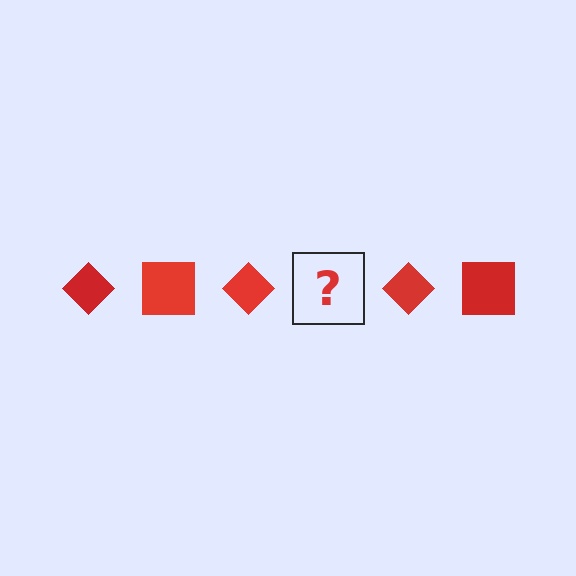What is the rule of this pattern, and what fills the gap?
The rule is that the pattern cycles through diamond, square shapes in red. The gap should be filled with a red square.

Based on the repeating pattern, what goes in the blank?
The blank should be a red square.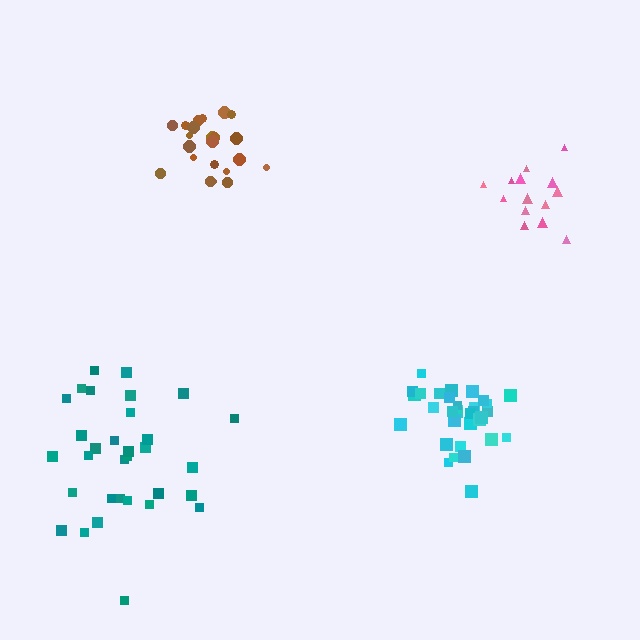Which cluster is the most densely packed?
Brown.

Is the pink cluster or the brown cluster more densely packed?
Brown.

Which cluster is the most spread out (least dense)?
Teal.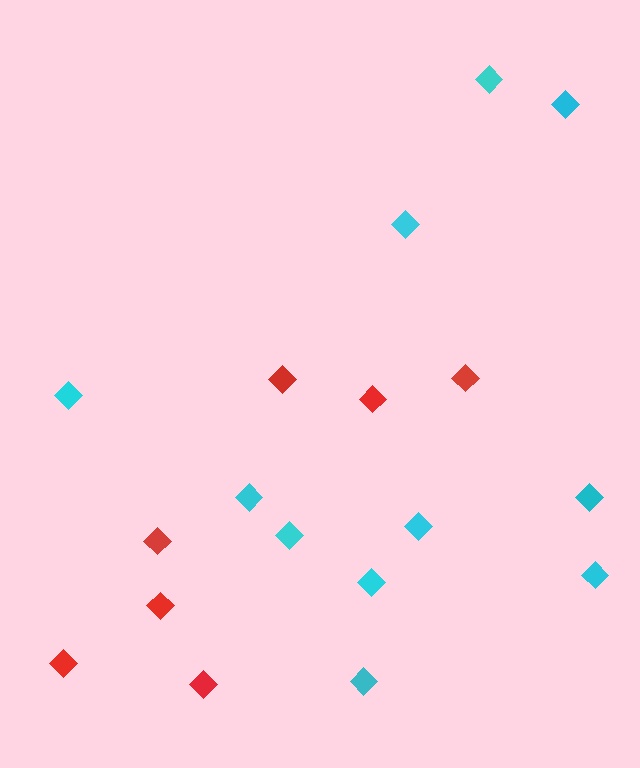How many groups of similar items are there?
There are 2 groups: one group of cyan diamonds (11) and one group of red diamonds (7).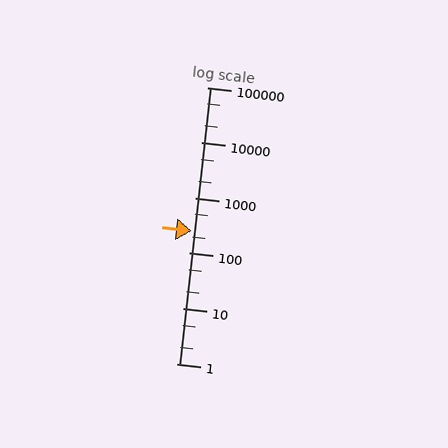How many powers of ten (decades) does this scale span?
The scale spans 5 decades, from 1 to 100000.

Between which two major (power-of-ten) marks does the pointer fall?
The pointer is between 100 and 1000.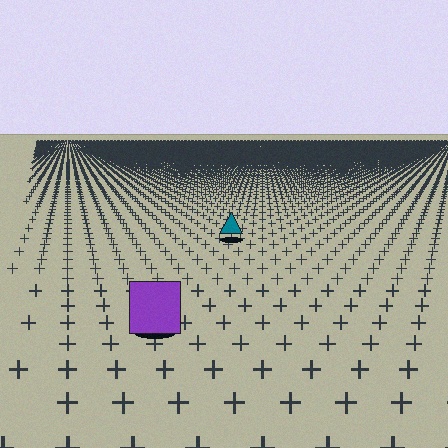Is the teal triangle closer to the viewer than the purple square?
No. The purple square is closer — you can tell from the texture gradient: the ground texture is coarser near it.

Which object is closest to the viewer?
The purple square is closest. The texture marks near it are larger and more spread out.